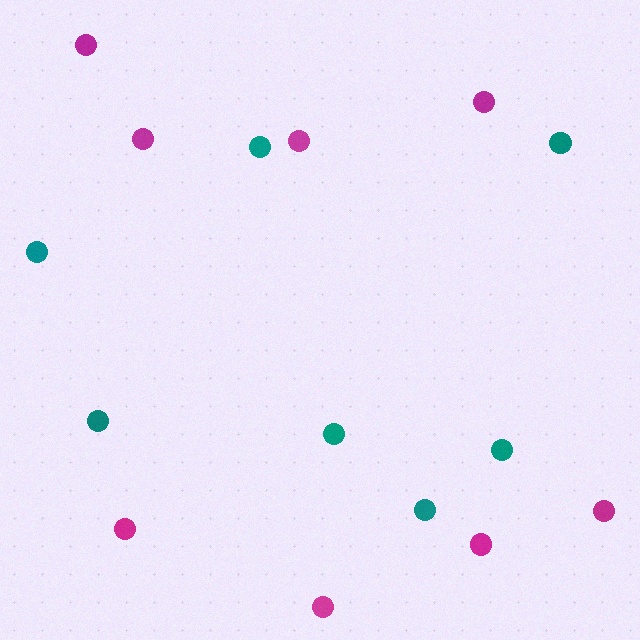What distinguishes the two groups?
There are 2 groups: one group of magenta circles (8) and one group of teal circles (7).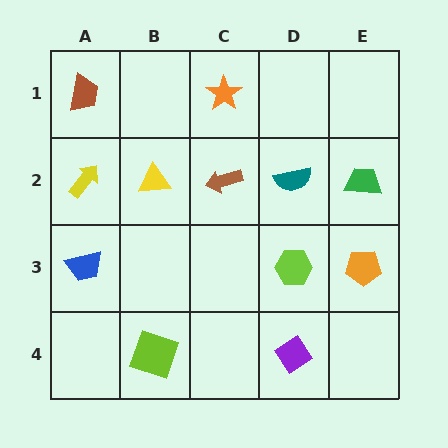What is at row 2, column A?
A yellow arrow.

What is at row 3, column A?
A blue trapezoid.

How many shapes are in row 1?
2 shapes.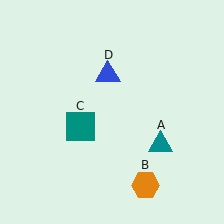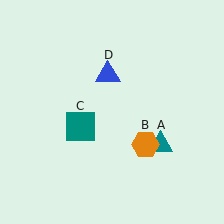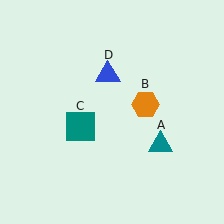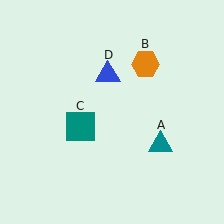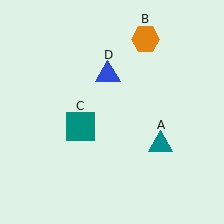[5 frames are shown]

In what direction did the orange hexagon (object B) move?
The orange hexagon (object B) moved up.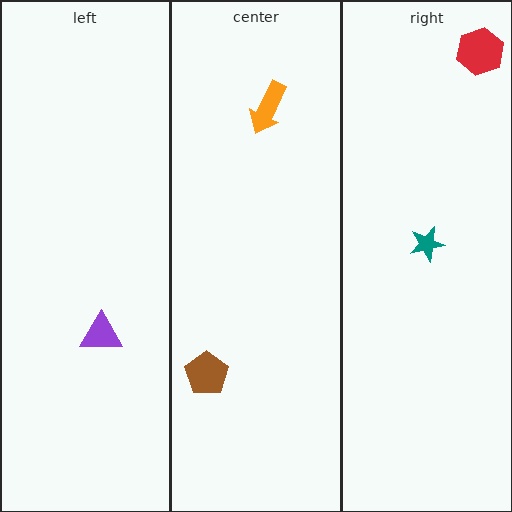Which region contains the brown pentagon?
The center region.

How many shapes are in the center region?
2.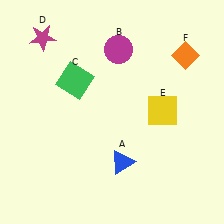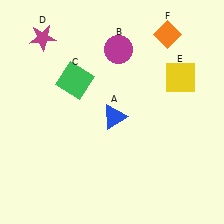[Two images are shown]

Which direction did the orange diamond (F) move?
The orange diamond (F) moved up.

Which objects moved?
The objects that moved are: the blue triangle (A), the yellow square (E), the orange diamond (F).